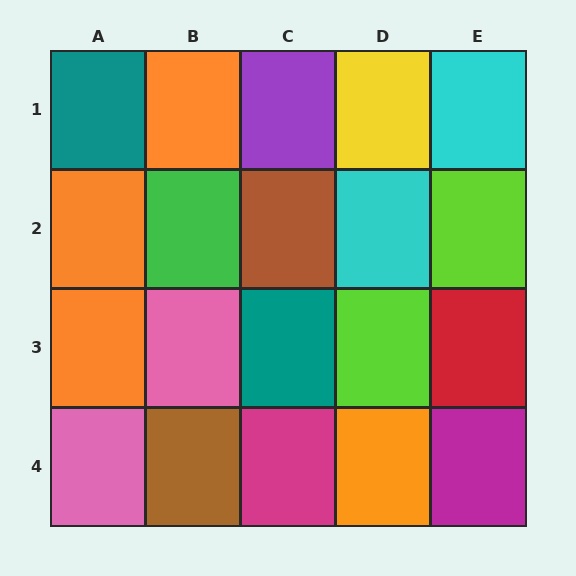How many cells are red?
1 cell is red.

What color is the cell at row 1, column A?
Teal.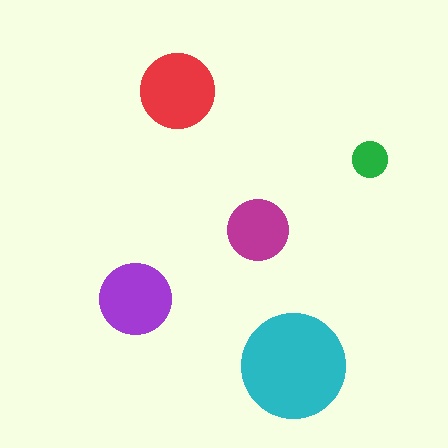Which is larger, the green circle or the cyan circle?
The cyan one.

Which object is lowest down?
The cyan circle is bottommost.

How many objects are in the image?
There are 5 objects in the image.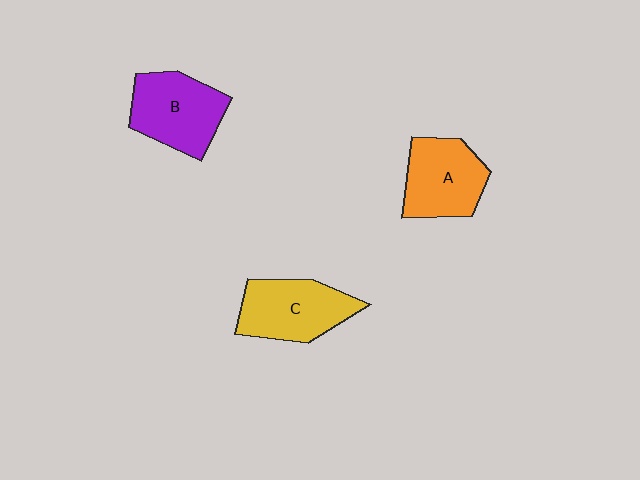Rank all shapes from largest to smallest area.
From largest to smallest: B (purple), C (yellow), A (orange).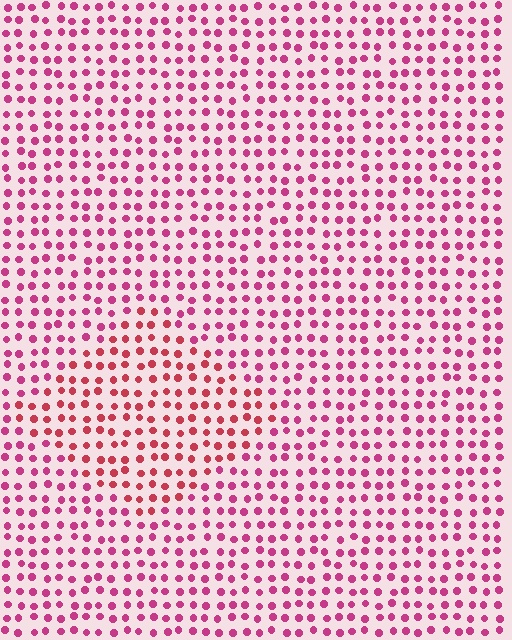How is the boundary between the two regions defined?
The boundary is defined purely by a slight shift in hue (about 24 degrees). Spacing, size, and orientation are identical on both sides.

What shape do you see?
I see a diamond.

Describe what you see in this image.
The image is filled with small magenta elements in a uniform arrangement. A diamond-shaped region is visible where the elements are tinted to a slightly different hue, forming a subtle color boundary.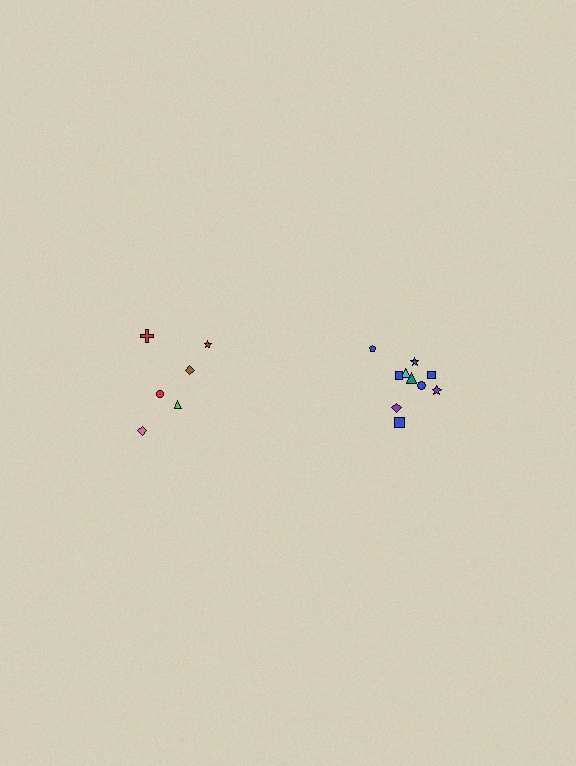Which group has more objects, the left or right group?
The right group.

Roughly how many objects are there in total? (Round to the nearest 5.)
Roughly 15 objects in total.